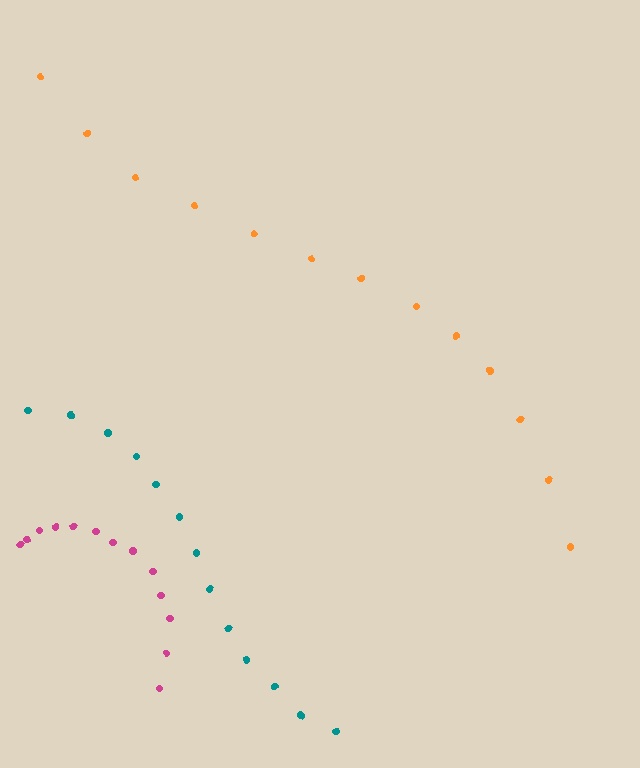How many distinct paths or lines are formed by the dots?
There are 3 distinct paths.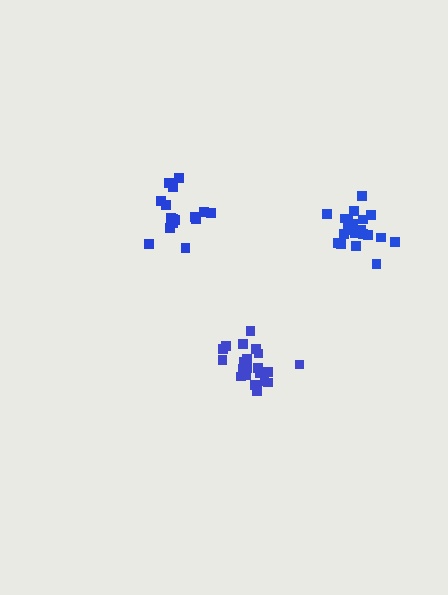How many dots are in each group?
Group 1: 16 dots, Group 2: 21 dots, Group 3: 21 dots (58 total).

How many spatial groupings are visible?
There are 3 spatial groupings.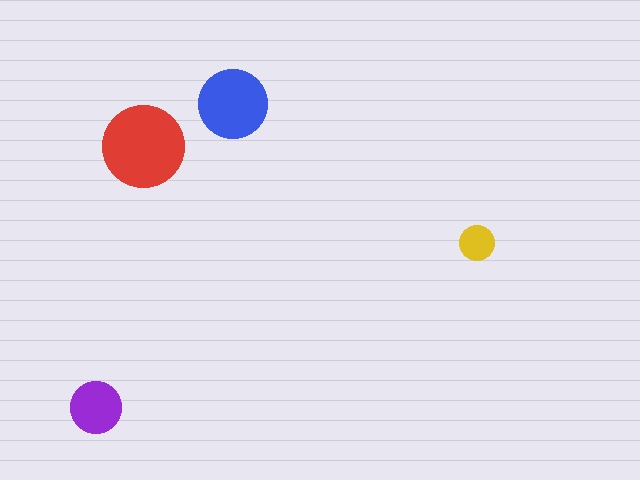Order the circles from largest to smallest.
the red one, the blue one, the purple one, the yellow one.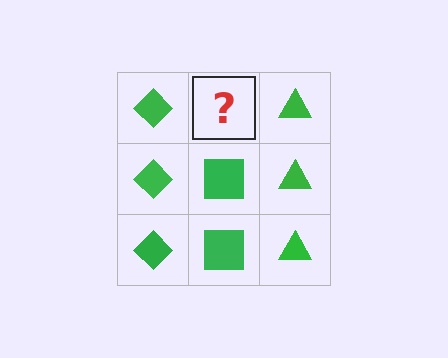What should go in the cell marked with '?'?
The missing cell should contain a green square.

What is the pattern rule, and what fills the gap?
The rule is that each column has a consistent shape. The gap should be filled with a green square.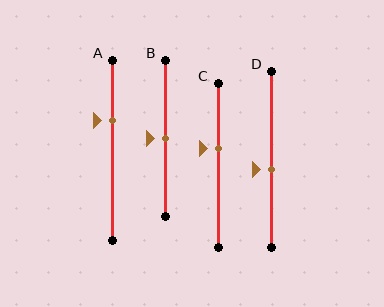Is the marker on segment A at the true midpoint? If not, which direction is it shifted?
No, the marker on segment A is shifted upward by about 17% of the segment length.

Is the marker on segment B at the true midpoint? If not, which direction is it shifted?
Yes, the marker on segment B is at the true midpoint.